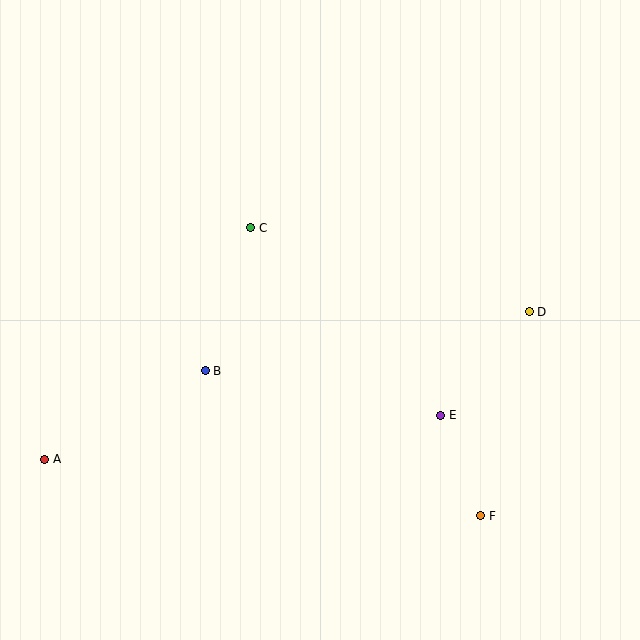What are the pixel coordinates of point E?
Point E is at (441, 415).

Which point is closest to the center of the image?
Point C at (251, 228) is closest to the center.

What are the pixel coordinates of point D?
Point D is at (529, 312).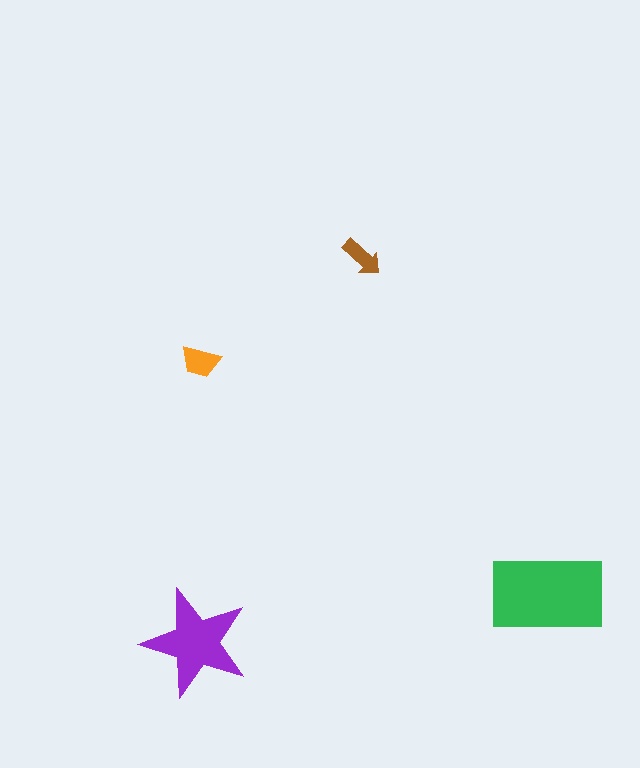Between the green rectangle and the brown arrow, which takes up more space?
The green rectangle.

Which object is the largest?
The green rectangle.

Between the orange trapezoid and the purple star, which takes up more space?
The purple star.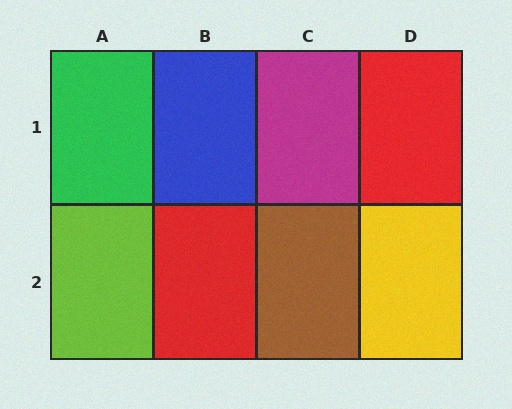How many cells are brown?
1 cell is brown.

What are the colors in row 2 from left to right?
Lime, red, brown, yellow.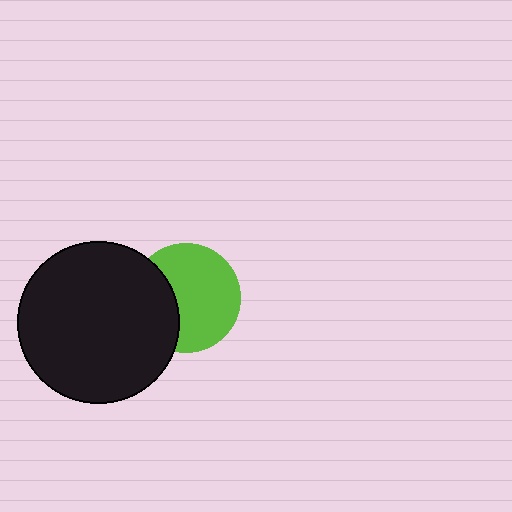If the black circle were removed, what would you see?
You would see the complete lime circle.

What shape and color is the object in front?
The object in front is a black circle.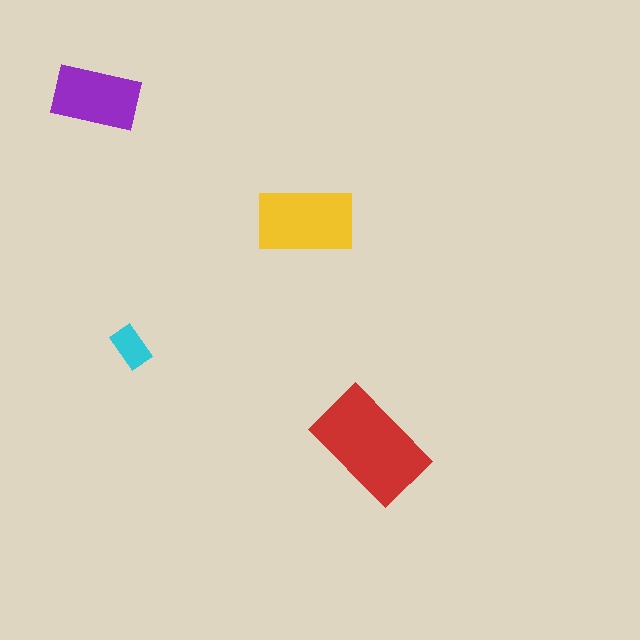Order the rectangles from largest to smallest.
the red one, the yellow one, the purple one, the cyan one.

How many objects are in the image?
There are 4 objects in the image.